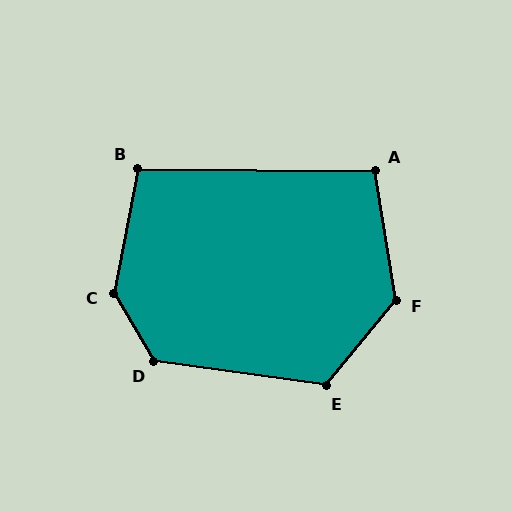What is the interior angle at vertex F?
Approximately 131 degrees (obtuse).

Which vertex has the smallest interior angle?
A, at approximately 99 degrees.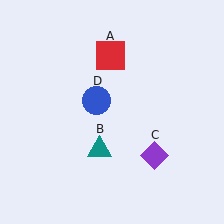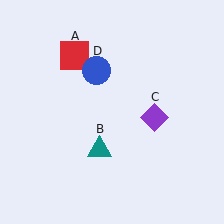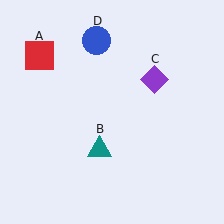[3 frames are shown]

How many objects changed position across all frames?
3 objects changed position: red square (object A), purple diamond (object C), blue circle (object D).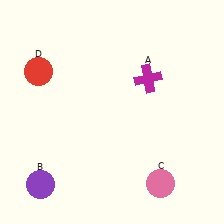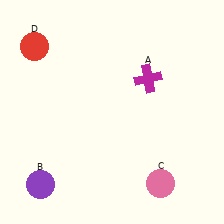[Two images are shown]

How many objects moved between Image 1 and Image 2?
1 object moved between the two images.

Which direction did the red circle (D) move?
The red circle (D) moved up.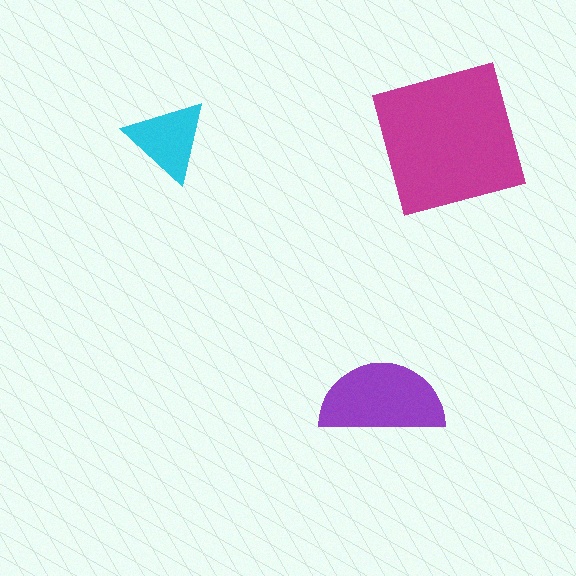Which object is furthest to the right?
The magenta square is rightmost.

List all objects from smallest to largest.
The cyan triangle, the purple semicircle, the magenta square.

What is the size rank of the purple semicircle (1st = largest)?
2nd.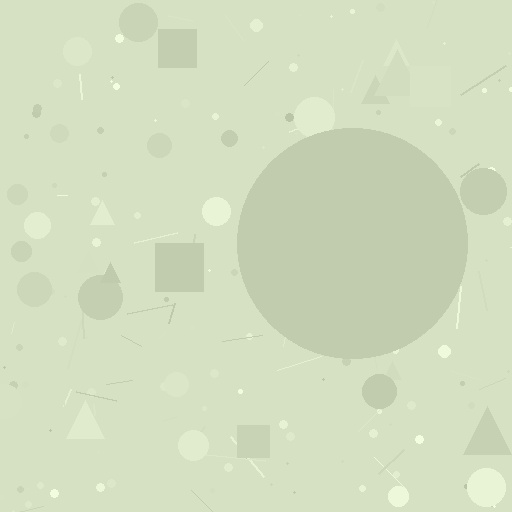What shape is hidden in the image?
A circle is hidden in the image.